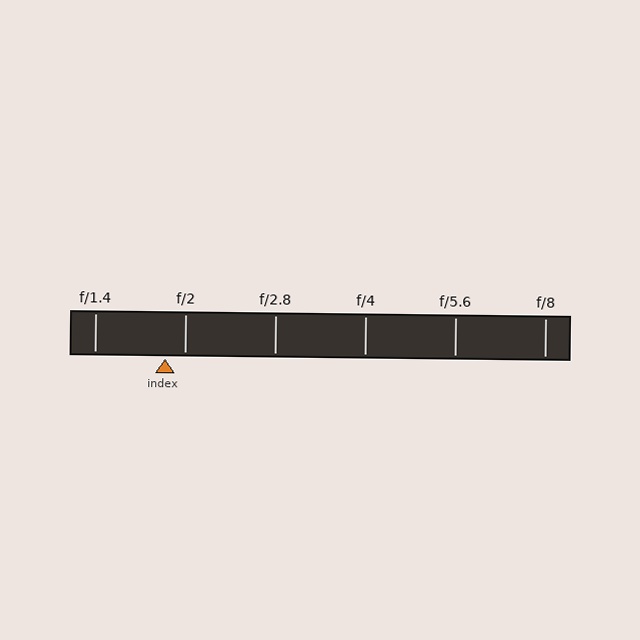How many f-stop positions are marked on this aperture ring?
There are 6 f-stop positions marked.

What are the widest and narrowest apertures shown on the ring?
The widest aperture shown is f/1.4 and the narrowest is f/8.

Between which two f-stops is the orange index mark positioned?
The index mark is between f/1.4 and f/2.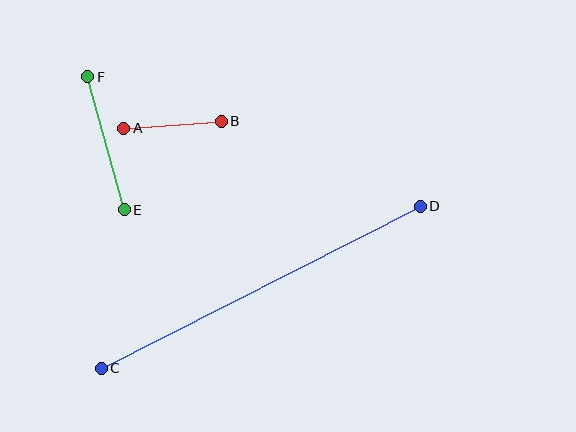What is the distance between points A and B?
The distance is approximately 97 pixels.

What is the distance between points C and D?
The distance is approximately 358 pixels.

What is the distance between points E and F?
The distance is approximately 138 pixels.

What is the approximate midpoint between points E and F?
The midpoint is at approximately (106, 143) pixels.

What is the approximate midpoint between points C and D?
The midpoint is at approximately (261, 287) pixels.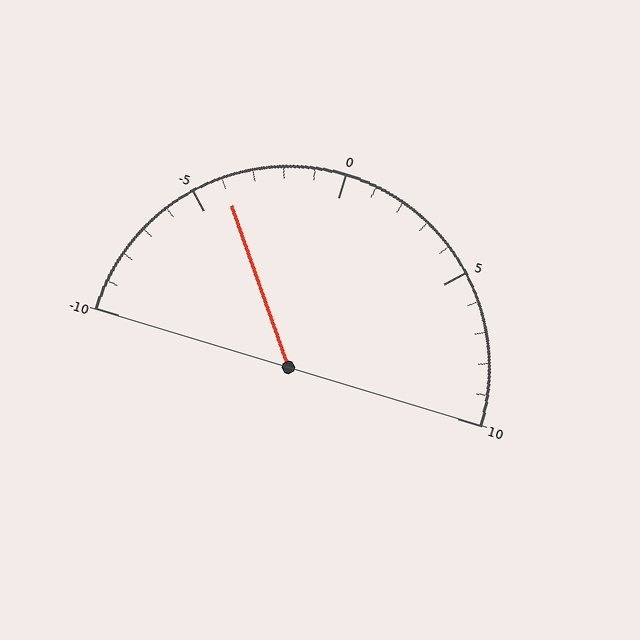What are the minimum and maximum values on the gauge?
The gauge ranges from -10 to 10.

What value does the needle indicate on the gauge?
The needle indicates approximately -4.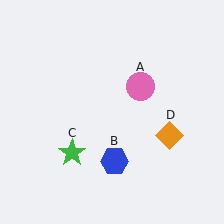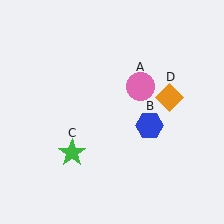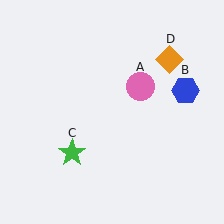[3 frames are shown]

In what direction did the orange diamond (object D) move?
The orange diamond (object D) moved up.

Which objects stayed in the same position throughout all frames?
Pink circle (object A) and green star (object C) remained stationary.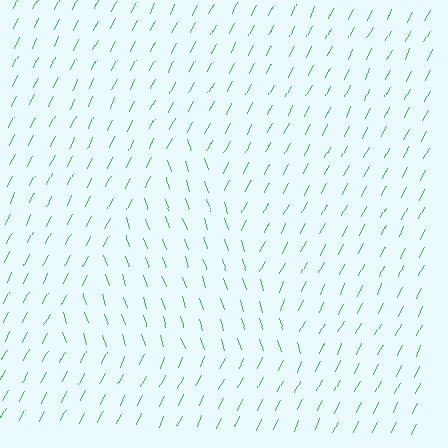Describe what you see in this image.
The image is filled with small green line segments. A triangle region in the image has lines oriented differently from the surrounding lines, creating a visible texture boundary.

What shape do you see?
I see a triangle.